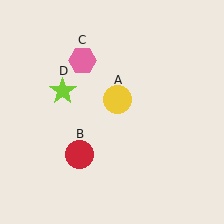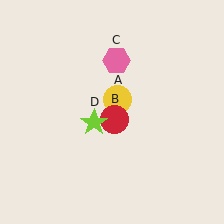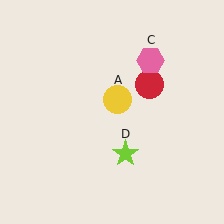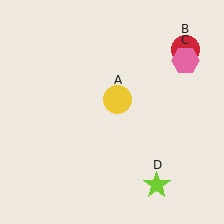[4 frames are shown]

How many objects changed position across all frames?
3 objects changed position: red circle (object B), pink hexagon (object C), lime star (object D).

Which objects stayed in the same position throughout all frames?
Yellow circle (object A) remained stationary.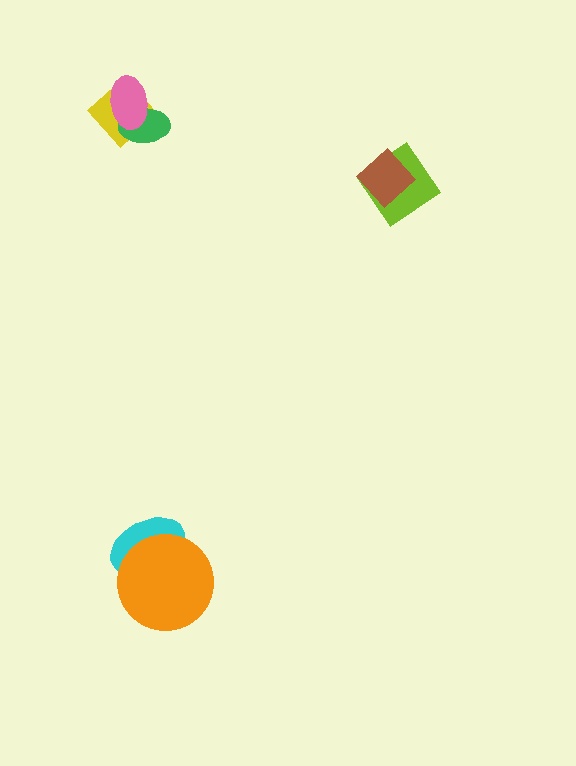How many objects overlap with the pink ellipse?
2 objects overlap with the pink ellipse.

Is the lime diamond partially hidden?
Yes, it is partially covered by another shape.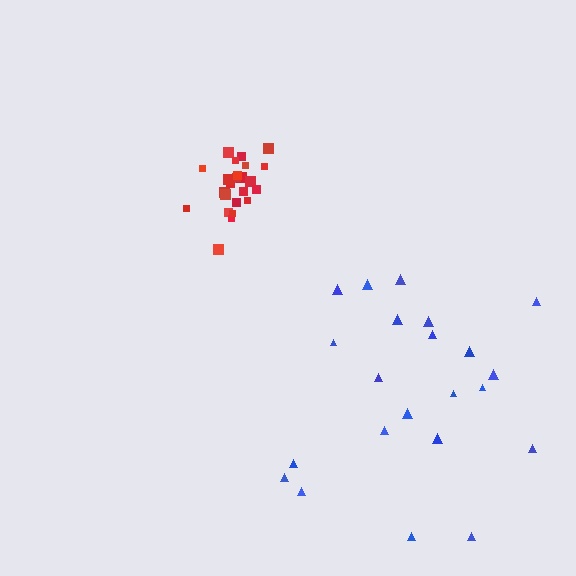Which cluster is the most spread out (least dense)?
Blue.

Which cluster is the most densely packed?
Red.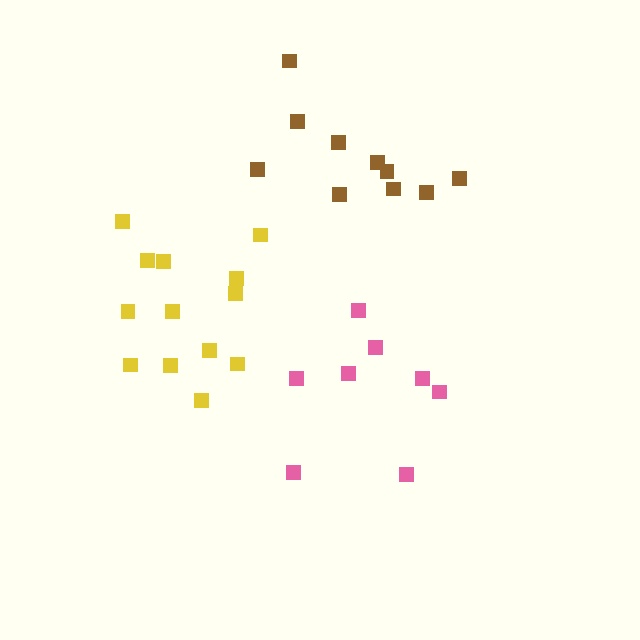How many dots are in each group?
Group 1: 13 dots, Group 2: 8 dots, Group 3: 10 dots (31 total).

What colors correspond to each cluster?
The clusters are colored: yellow, pink, brown.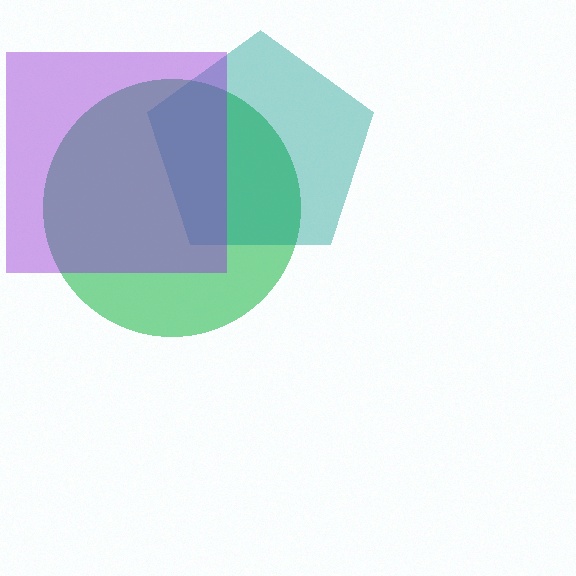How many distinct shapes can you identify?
There are 3 distinct shapes: a green circle, a teal pentagon, a purple square.